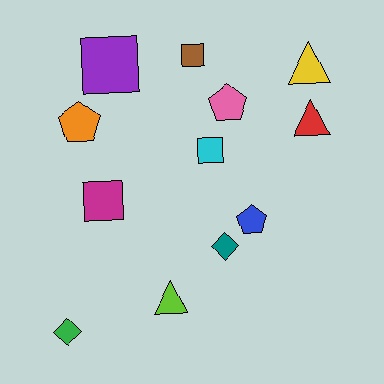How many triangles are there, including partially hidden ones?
There are 3 triangles.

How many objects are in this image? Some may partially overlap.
There are 12 objects.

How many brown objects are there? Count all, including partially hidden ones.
There is 1 brown object.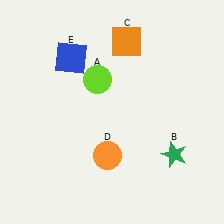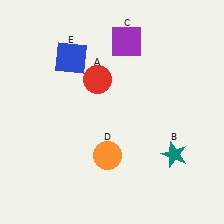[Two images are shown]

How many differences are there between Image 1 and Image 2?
There are 3 differences between the two images.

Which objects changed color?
A changed from lime to red. B changed from green to teal. C changed from orange to purple.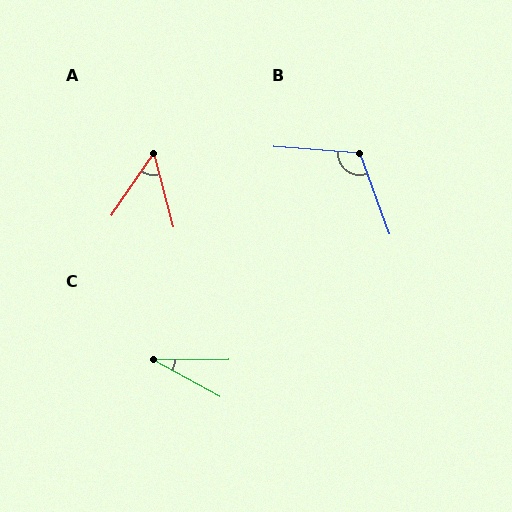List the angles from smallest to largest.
C (29°), A (49°), B (114°).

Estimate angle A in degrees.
Approximately 49 degrees.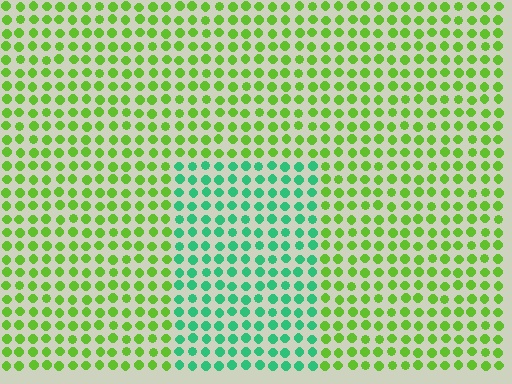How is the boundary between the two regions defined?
The boundary is defined purely by a slight shift in hue (about 52 degrees). Spacing, size, and orientation are identical on both sides.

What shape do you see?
I see a rectangle.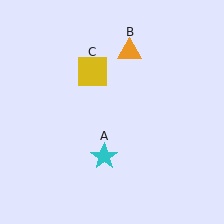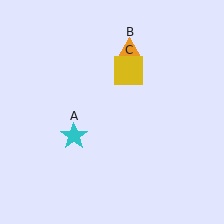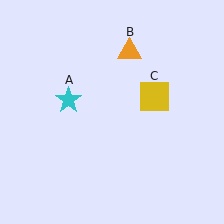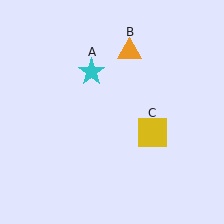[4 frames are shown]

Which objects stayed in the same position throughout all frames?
Orange triangle (object B) remained stationary.